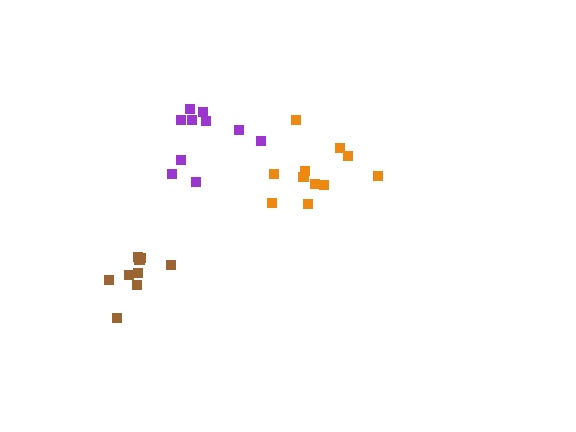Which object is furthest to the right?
The orange cluster is rightmost.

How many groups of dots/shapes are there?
There are 3 groups.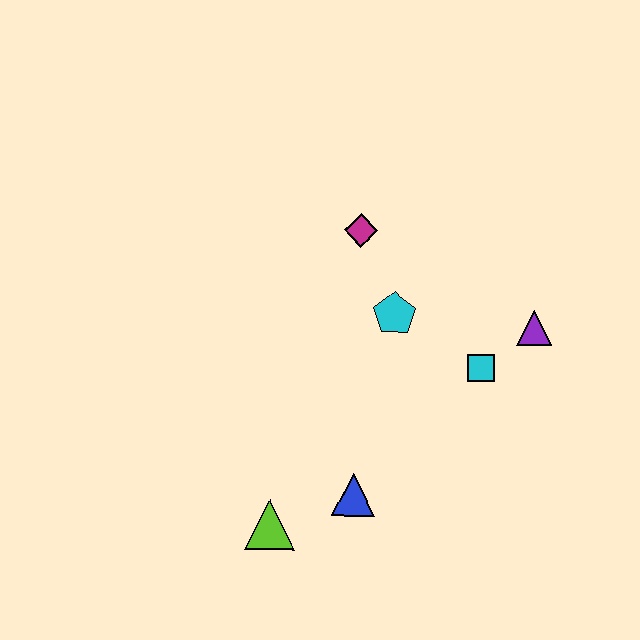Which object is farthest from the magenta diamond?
The lime triangle is farthest from the magenta diamond.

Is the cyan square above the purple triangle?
No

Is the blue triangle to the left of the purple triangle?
Yes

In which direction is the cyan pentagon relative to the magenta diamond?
The cyan pentagon is below the magenta diamond.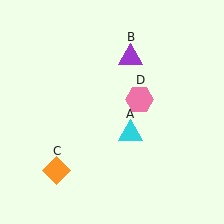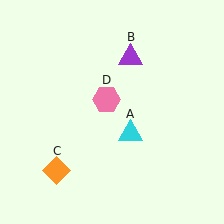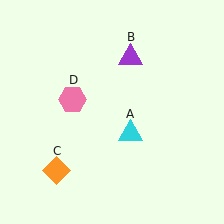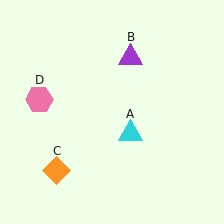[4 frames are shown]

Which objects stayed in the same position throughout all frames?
Cyan triangle (object A) and purple triangle (object B) and orange diamond (object C) remained stationary.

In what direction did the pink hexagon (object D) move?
The pink hexagon (object D) moved left.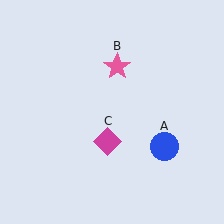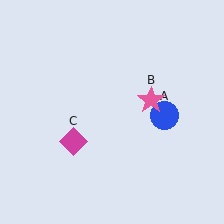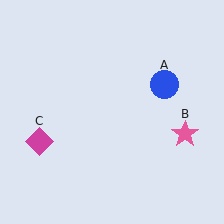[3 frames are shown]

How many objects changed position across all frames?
3 objects changed position: blue circle (object A), pink star (object B), magenta diamond (object C).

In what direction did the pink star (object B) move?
The pink star (object B) moved down and to the right.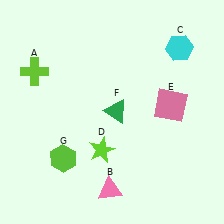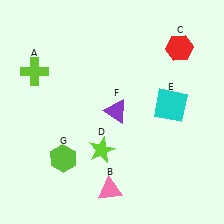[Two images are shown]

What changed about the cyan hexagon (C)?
In Image 1, C is cyan. In Image 2, it changed to red.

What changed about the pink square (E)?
In Image 1, E is pink. In Image 2, it changed to cyan.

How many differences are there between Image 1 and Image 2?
There are 3 differences between the two images.